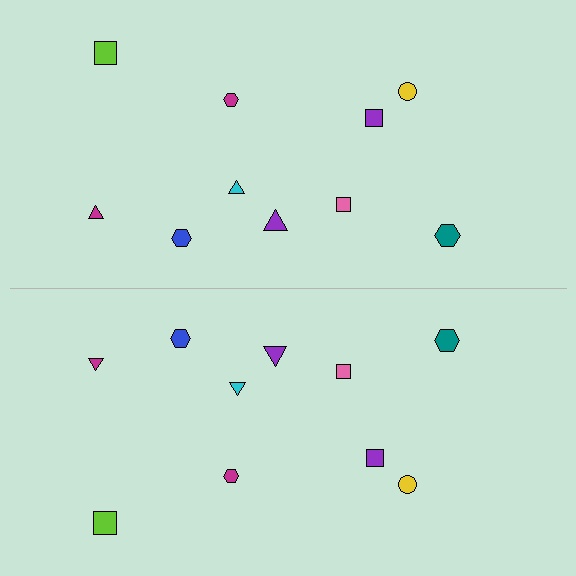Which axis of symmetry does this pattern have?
The pattern has a horizontal axis of symmetry running through the center of the image.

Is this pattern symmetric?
Yes, this pattern has bilateral (reflection) symmetry.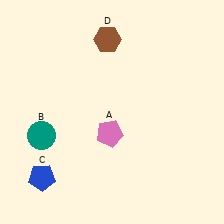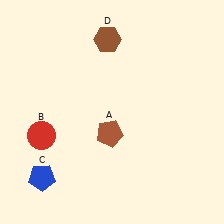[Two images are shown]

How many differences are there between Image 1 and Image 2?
There are 2 differences between the two images.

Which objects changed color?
A changed from pink to brown. B changed from teal to red.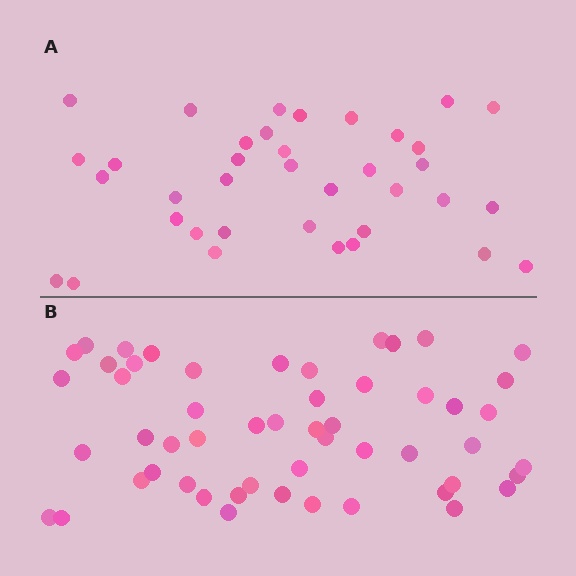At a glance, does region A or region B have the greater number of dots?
Region B (the bottom region) has more dots.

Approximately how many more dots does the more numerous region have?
Region B has approximately 15 more dots than region A.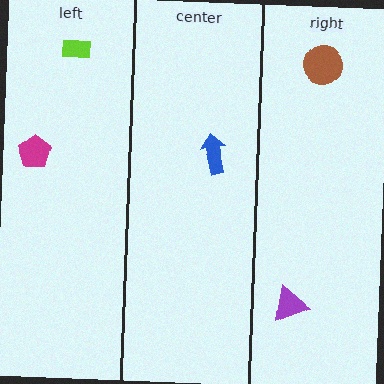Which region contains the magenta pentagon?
The left region.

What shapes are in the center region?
The blue arrow.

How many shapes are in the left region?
2.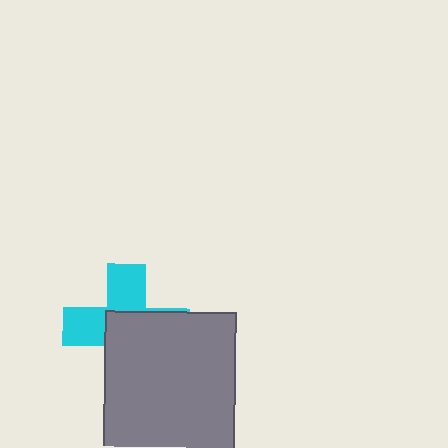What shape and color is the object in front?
The object in front is a gray rectangle.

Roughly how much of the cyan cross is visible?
A small part of it is visible (roughly 42%).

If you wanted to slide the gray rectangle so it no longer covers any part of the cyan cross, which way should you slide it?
Slide it toward the lower-right — that is the most direct way to separate the two shapes.